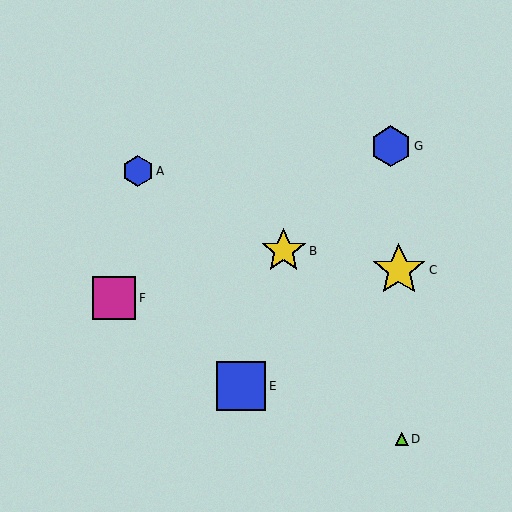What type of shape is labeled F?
Shape F is a magenta square.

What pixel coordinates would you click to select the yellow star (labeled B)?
Click at (284, 251) to select the yellow star B.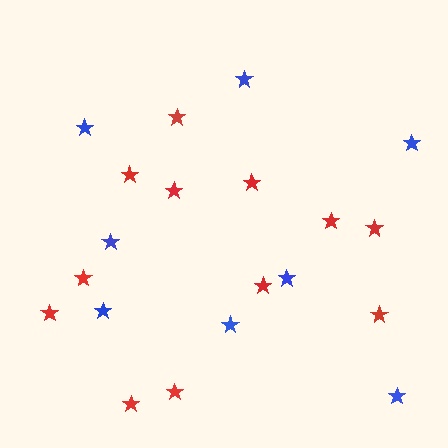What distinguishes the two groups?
There are 2 groups: one group of blue stars (8) and one group of red stars (12).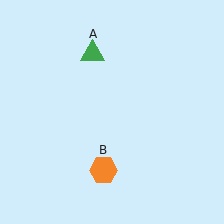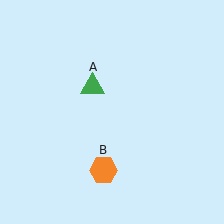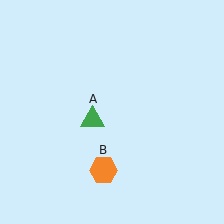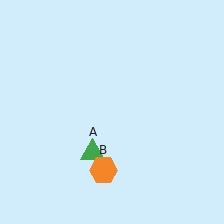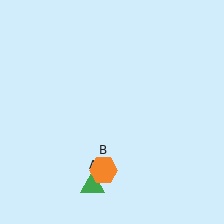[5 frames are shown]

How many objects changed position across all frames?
1 object changed position: green triangle (object A).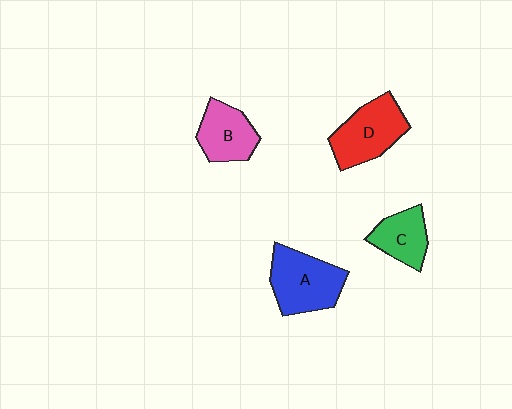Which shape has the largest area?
Shape A (blue).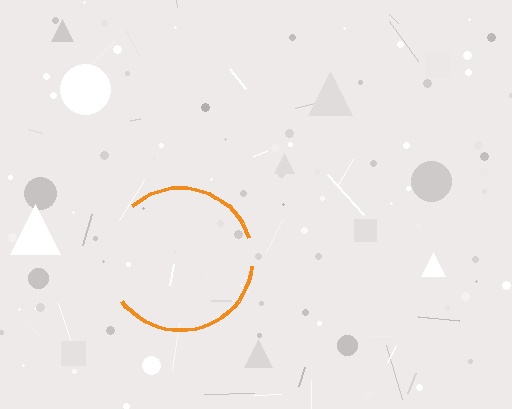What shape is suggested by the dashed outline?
The dashed outline suggests a circle.